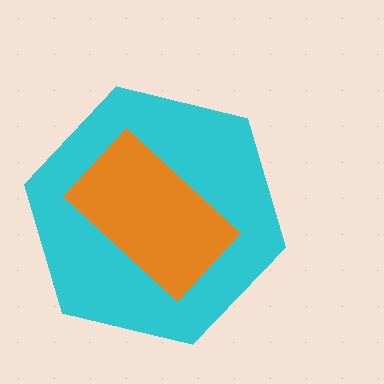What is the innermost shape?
The orange rectangle.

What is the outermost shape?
The cyan hexagon.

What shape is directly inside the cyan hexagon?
The orange rectangle.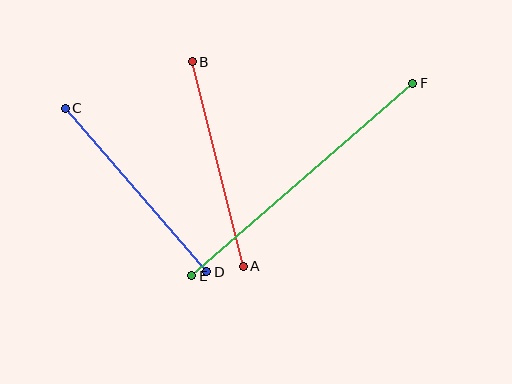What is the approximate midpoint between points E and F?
The midpoint is at approximately (302, 179) pixels.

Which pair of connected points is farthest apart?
Points E and F are farthest apart.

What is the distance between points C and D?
The distance is approximately 216 pixels.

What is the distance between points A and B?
The distance is approximately 211 pixels.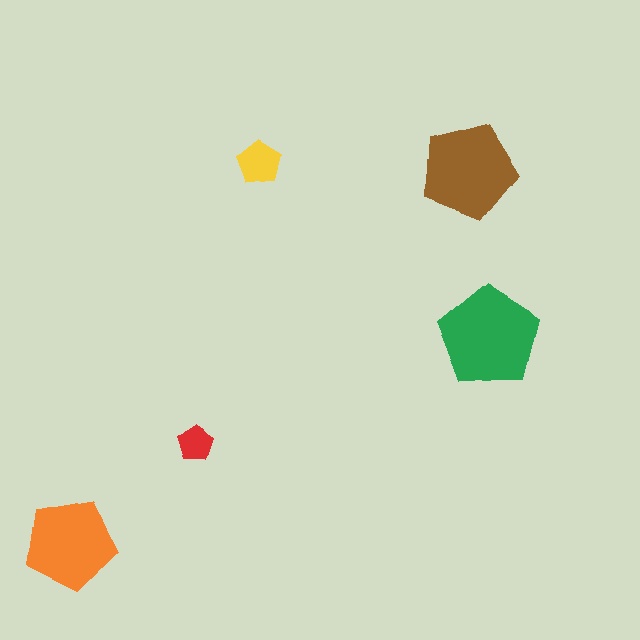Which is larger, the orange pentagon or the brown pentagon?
The brown one.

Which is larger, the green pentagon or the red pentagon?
The green one.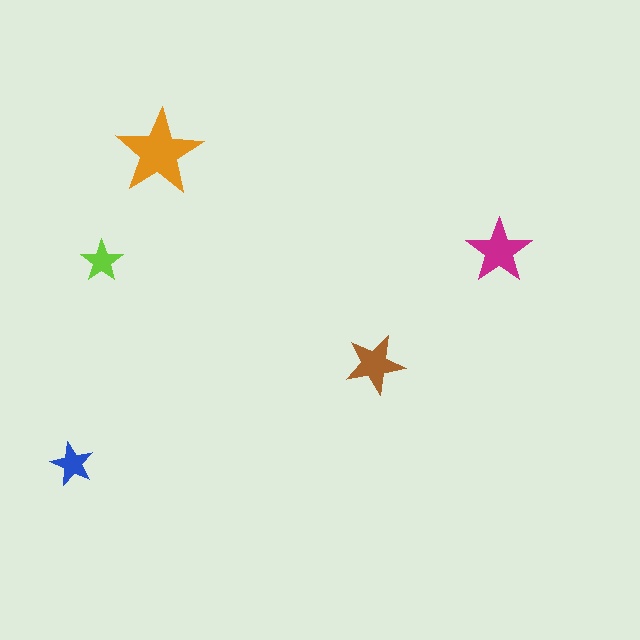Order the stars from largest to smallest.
the orange one, the magenta one, the brown one, the blue one, the lime one.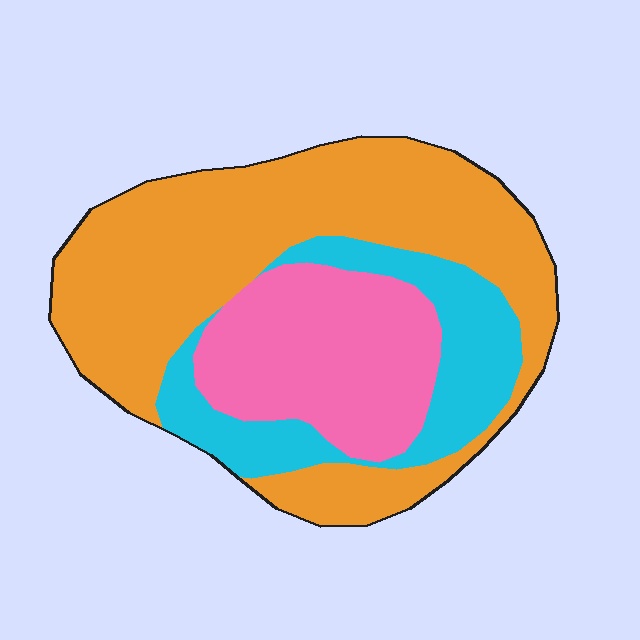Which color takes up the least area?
Cyan, at roughly 20%.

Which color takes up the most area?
Orange, at roughly 55%.